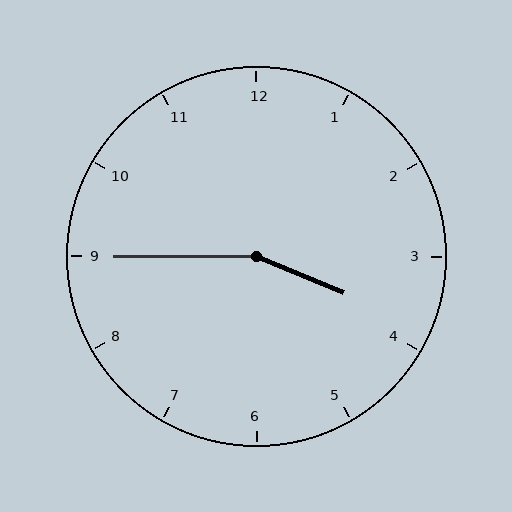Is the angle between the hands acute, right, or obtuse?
It is obtuse.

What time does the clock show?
3:45.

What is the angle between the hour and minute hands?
Approximately 158 degrees.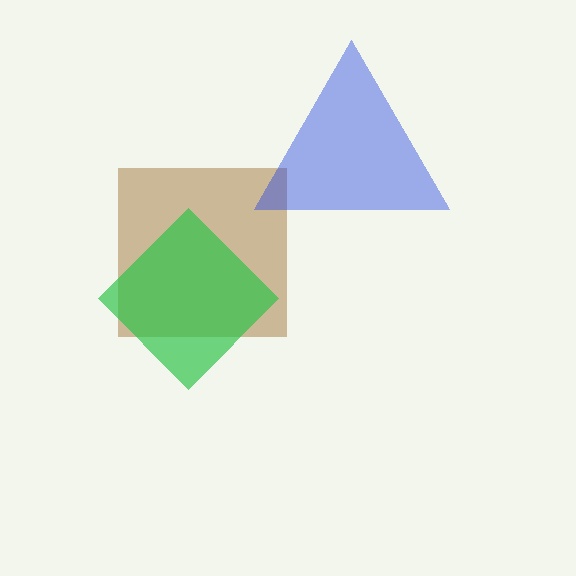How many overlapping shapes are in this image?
There are 3 overlapping shapes in the image.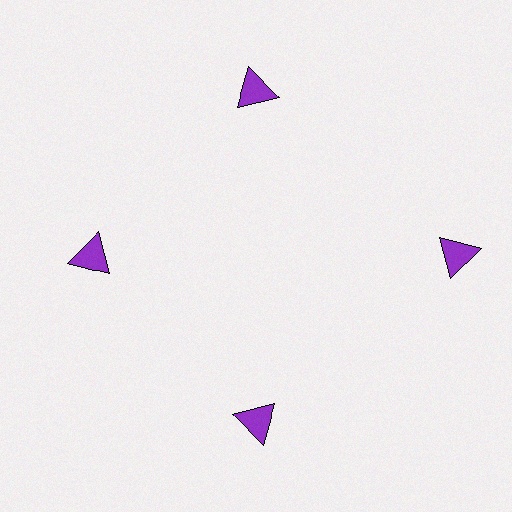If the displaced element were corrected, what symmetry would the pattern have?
It would have 4-fold rotational symmetry — the pattern would map onto itself every 90 degrees.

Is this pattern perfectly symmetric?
No. The 4 purple triangles are arranged in a ring, but one element near the 3 o'clock position is pushed outward from the center, breaking the 4-fold rotational symmetry.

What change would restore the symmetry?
The symmetry would be restored by moving it inward, back onto the ring so that all 4 triangles sit at equal angles and equal distance from the center.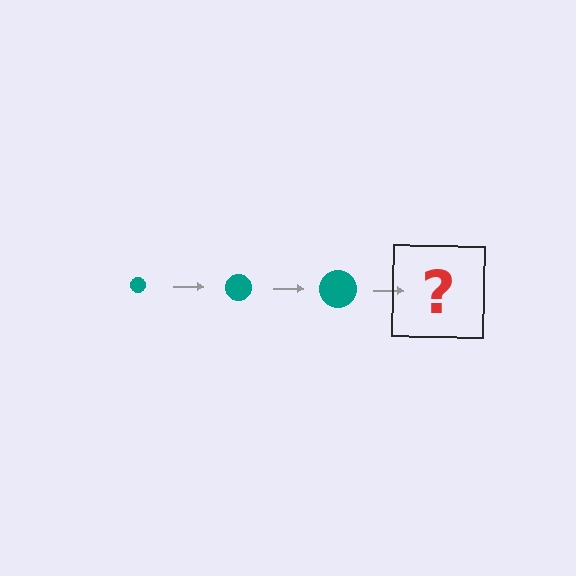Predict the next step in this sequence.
The next step is a teal circle, larger than the previous one.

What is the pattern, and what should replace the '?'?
The pattern is that the circle gets progressively larger each step. The '?' should be a teal circle, larger than the previous one.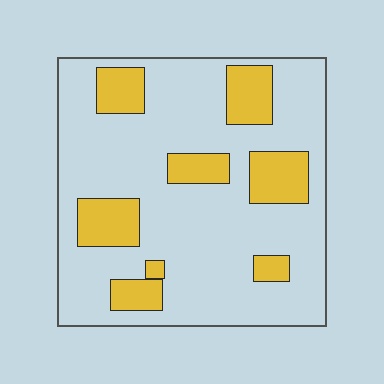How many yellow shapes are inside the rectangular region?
8.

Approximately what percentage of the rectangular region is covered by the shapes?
Approximately 25%.